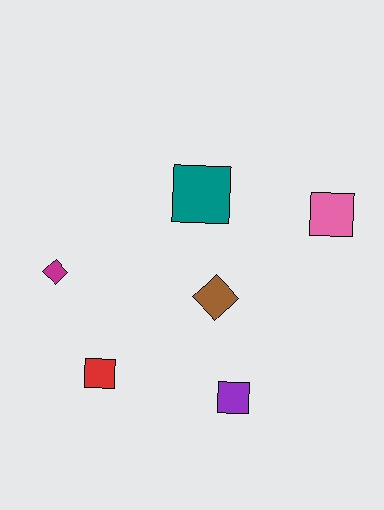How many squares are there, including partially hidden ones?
There are 4 squares.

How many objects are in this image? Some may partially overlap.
There are 6 objects.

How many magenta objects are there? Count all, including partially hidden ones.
There is 1 magenta object.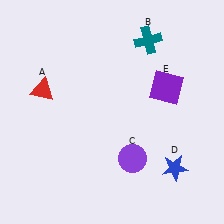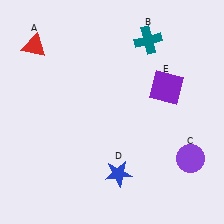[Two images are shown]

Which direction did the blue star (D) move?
The blue star (D) moved left.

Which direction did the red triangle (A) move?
The red triangle (A) moved up.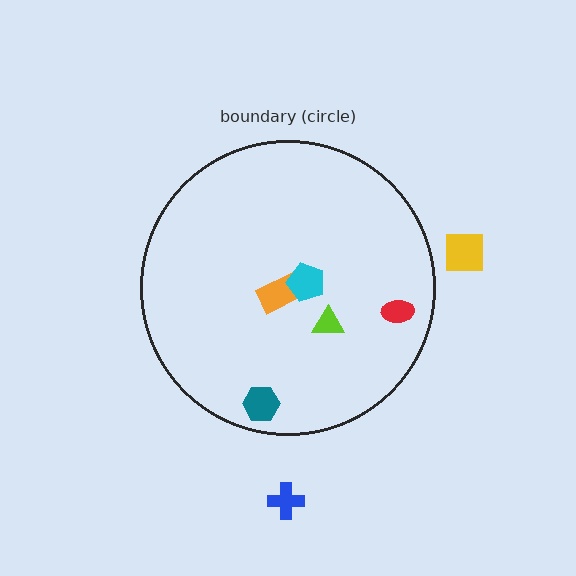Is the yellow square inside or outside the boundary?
Outside.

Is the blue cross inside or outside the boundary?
Outside.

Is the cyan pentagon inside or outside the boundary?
Inside.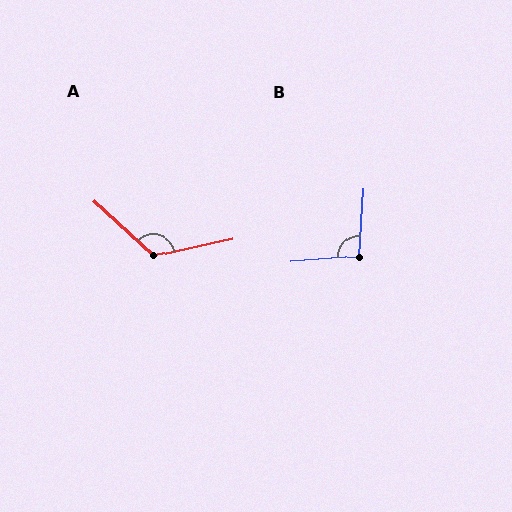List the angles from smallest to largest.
B (98°), A (125°).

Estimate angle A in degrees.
Approximately 125 degrees.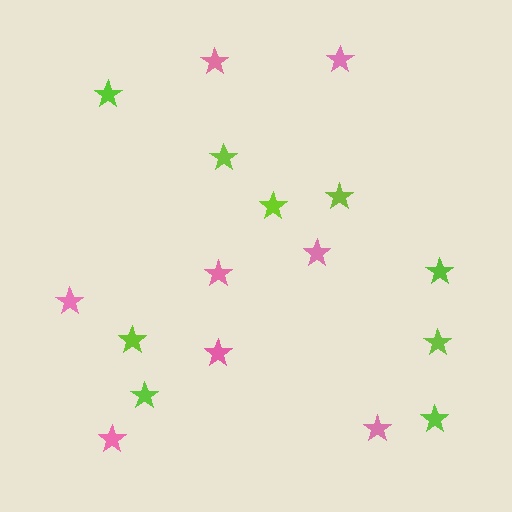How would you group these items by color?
There are 2 groups: one group of lime stars (9) and one group of pink stars (8).